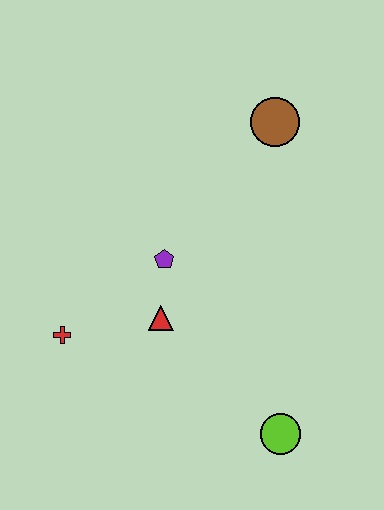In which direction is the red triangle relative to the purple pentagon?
The red triangle is below the purple pentagon.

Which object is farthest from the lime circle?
The brown circle is farthest from the lime circle.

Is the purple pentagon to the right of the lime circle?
No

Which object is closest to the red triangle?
The purple pentagon is closest to the red triangle.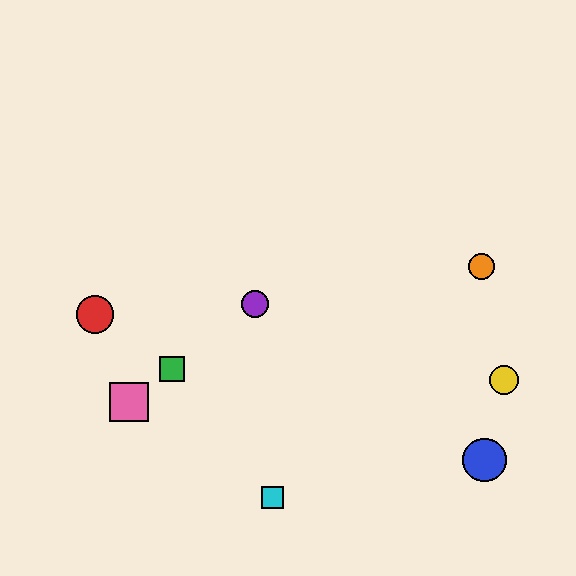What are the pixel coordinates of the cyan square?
The cyan square is at (273, 498).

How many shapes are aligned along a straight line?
3 shapes (the green square, the purple circle, the pink square) are aligned along a straight line.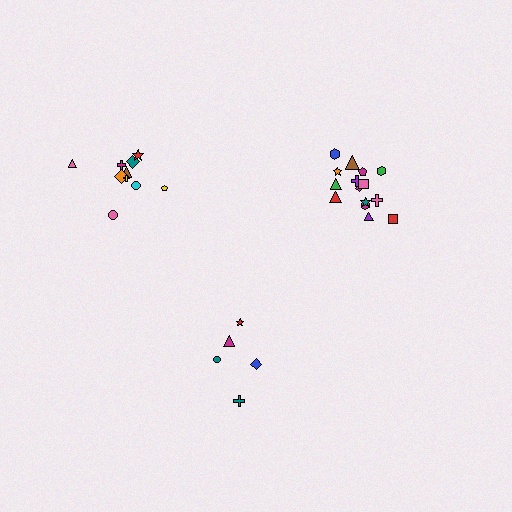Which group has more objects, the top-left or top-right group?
The top-right group.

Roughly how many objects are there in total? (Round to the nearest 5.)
Roughly 30 objects in total.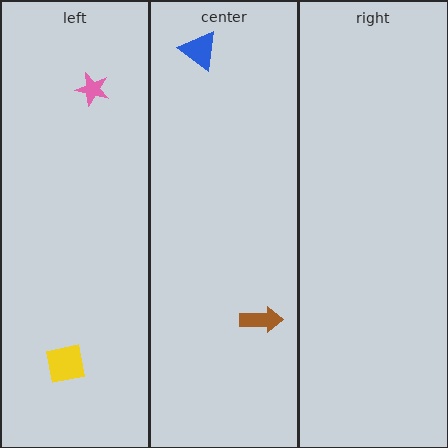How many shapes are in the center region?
2.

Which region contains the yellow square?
The left region.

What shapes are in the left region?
The pink star, the yellow square.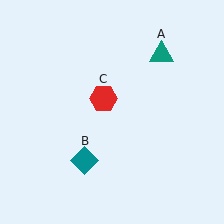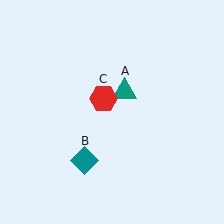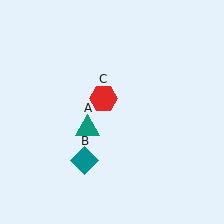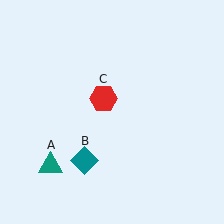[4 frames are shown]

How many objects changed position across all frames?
1 object changed position: teal triangle (object A).